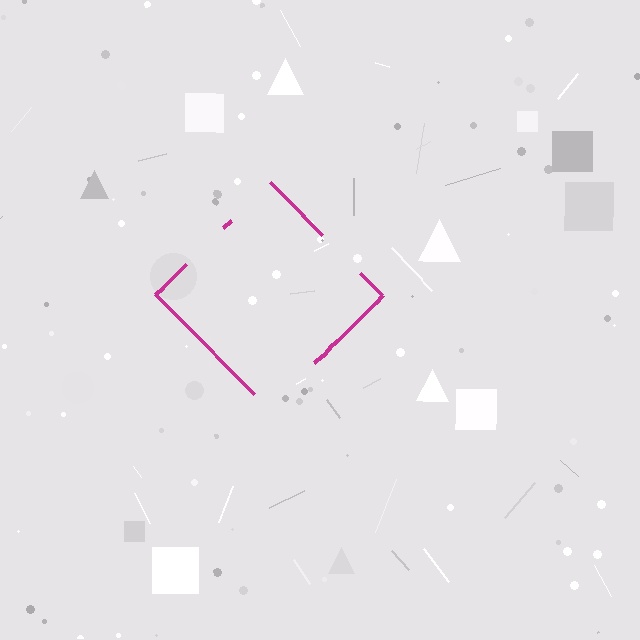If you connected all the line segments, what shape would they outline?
They would outline a diamond.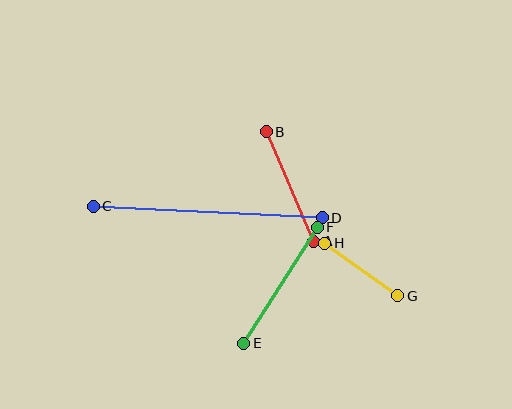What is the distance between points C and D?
The distance is approximately 229 pixels.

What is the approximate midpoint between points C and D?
The midpoint is at approximately (208, 212) pixels.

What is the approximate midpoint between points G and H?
The midpoint is at approximately (361, 270) pixels.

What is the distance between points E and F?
The distance is approximately 138 pixels.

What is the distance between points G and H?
The distance is approximately 90 pixels.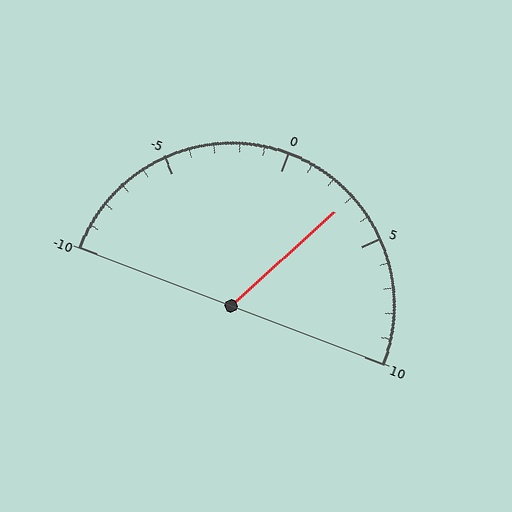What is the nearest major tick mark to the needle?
The nearest major tick mark is 5.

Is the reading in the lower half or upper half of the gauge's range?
The reading is in the upper half of the range (-10 to 10).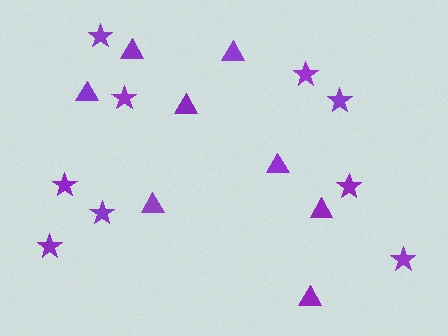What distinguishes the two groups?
There are 2 groups: one group of triangles (8) and one group of stars (9).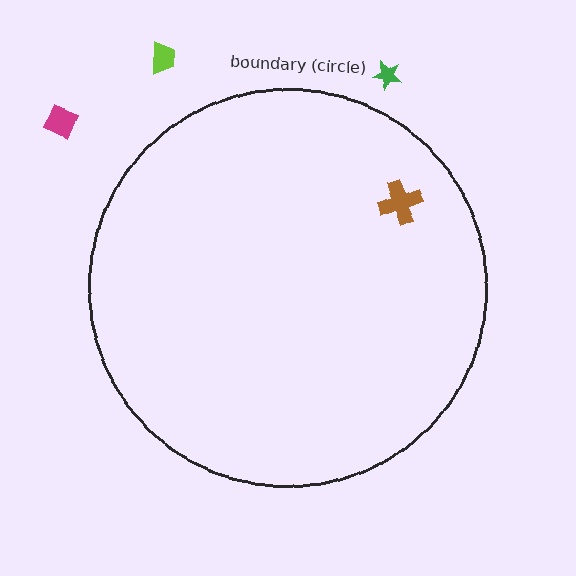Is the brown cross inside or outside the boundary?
Inside.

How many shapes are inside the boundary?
1 inside, 3 outside.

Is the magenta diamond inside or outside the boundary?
Outside.